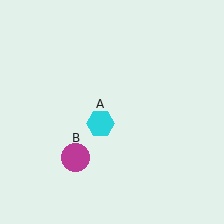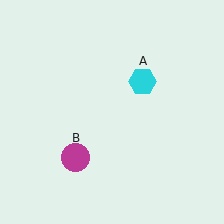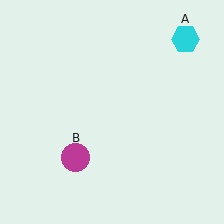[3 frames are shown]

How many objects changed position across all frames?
1 object changed position: cyan hexagon (object A).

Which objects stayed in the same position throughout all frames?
Magenta circle (object B) remained stationary.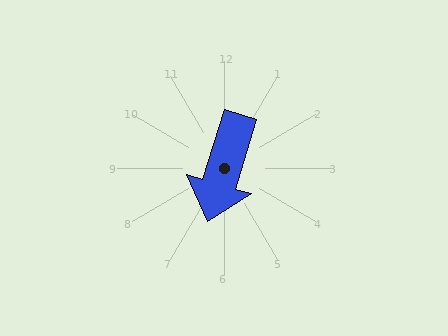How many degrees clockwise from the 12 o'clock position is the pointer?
Approximately 197 degrees.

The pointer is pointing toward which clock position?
Roughly 7 o'clock.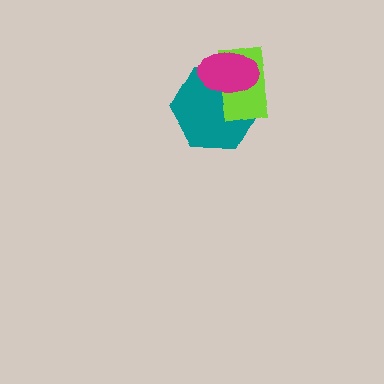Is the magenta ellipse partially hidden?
No, no other shape covers it.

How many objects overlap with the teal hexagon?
2 objects overlap with the teal hexagon.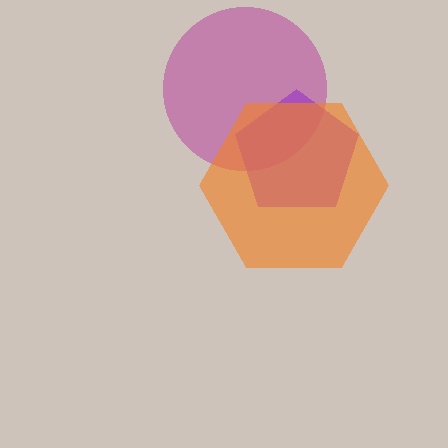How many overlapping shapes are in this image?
There are 3 overlapping shapes in the image.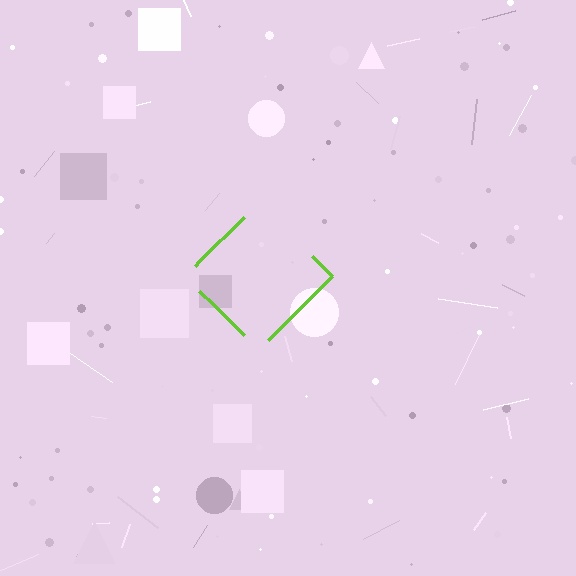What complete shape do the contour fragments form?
The contour fragments form a diamond.